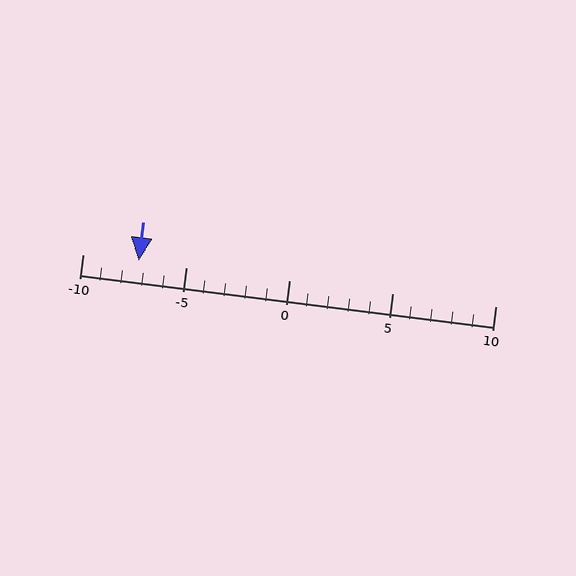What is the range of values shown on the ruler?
The ruler shows values from -10 to 10.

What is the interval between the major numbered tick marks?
The major tick marks are spaced 5 units apart.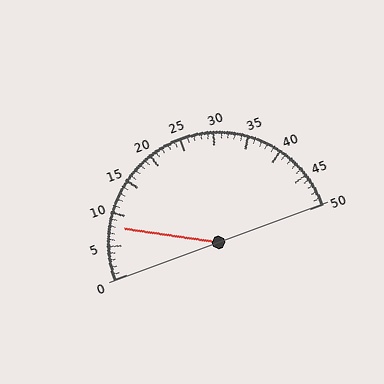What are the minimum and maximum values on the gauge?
The gauge ranges from 0 to 50.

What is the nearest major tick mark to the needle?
The nearest major tick mark is 10.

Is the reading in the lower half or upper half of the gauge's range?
The reading is in the lower half of the range (0 to 50).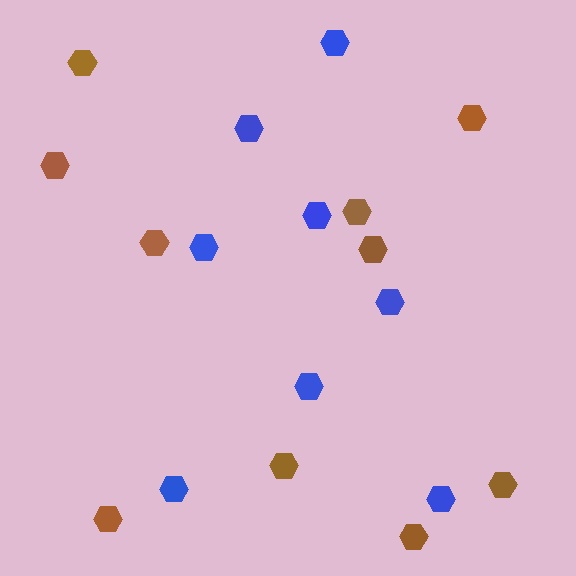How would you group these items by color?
There are 2 groups: one group of brown hexagons (10) and one group of blue hexagons (8).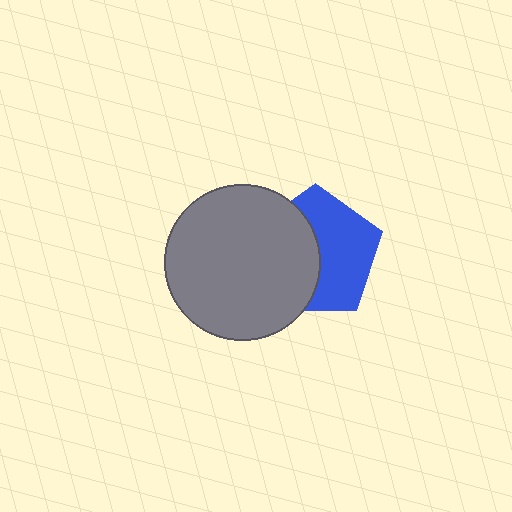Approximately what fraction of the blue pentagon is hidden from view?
Roughly 47% of the blue pentagon is hidden behind the gray circle.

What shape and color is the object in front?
The object in front is a gray circle.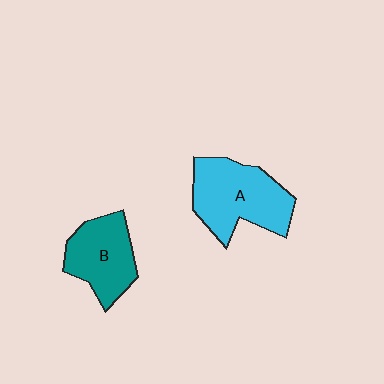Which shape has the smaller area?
Shape B (teal).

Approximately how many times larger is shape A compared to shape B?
Approximately 1.3 times.